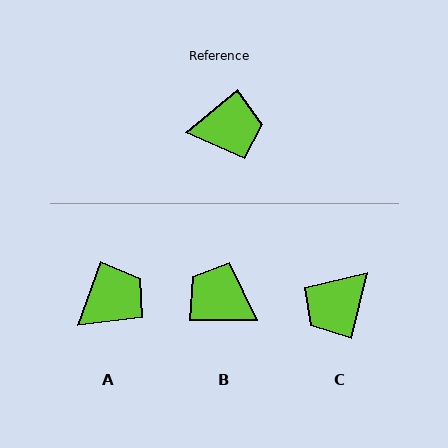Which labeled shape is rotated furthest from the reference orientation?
C, about 143 degrees away.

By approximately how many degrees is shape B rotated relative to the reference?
Approximately 140 degrees counter-clockwise.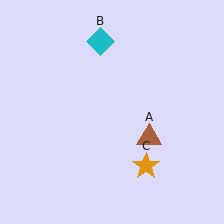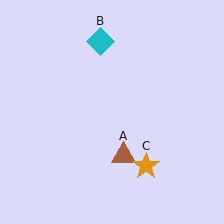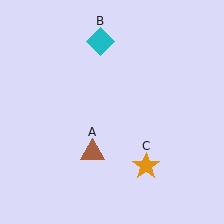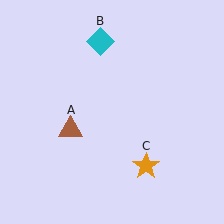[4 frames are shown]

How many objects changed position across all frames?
1 object changed position: brown triangle (object A).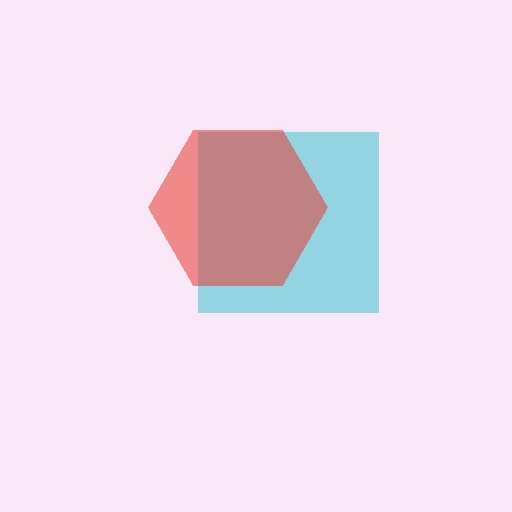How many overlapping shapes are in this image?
There are 2 overlapping shapes in the image.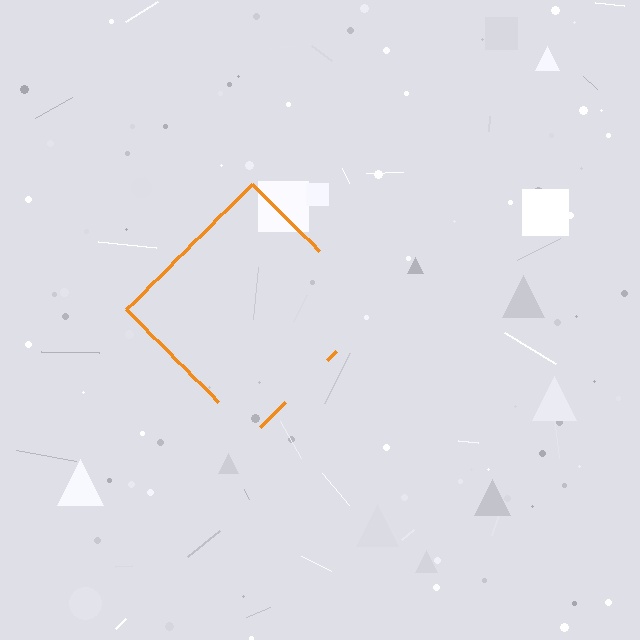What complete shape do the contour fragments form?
The contour fragments form a diamond.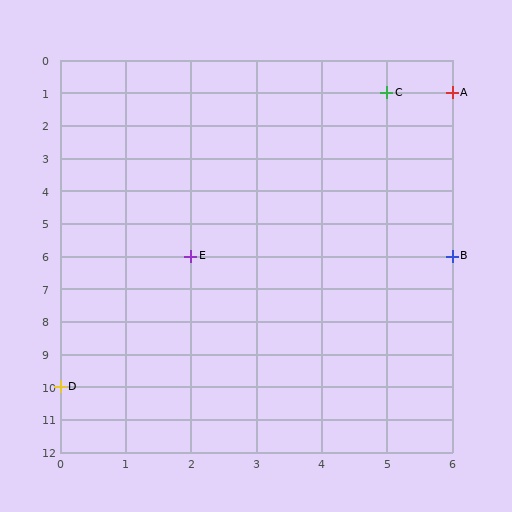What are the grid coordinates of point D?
Point D is at grid coordinates (0, 10).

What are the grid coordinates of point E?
Point E is at grid coordinates (2, 6).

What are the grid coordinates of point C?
Point C is at grid coordinates (5, 1).